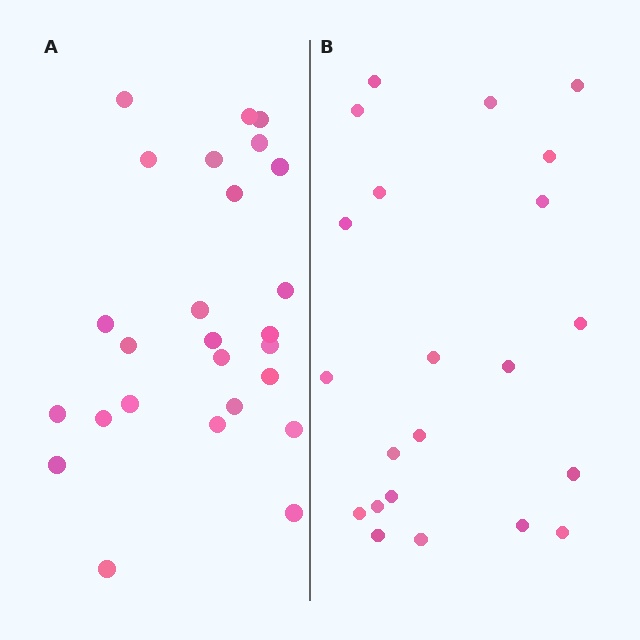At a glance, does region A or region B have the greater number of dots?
Region A (the left region) has more dots.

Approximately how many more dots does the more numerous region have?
Region A has about 4 more dots than region B.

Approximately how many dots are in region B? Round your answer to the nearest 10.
About 20 dots. (The exact count is 22, which rounds to 20.)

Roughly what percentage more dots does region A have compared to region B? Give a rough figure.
About 20% more.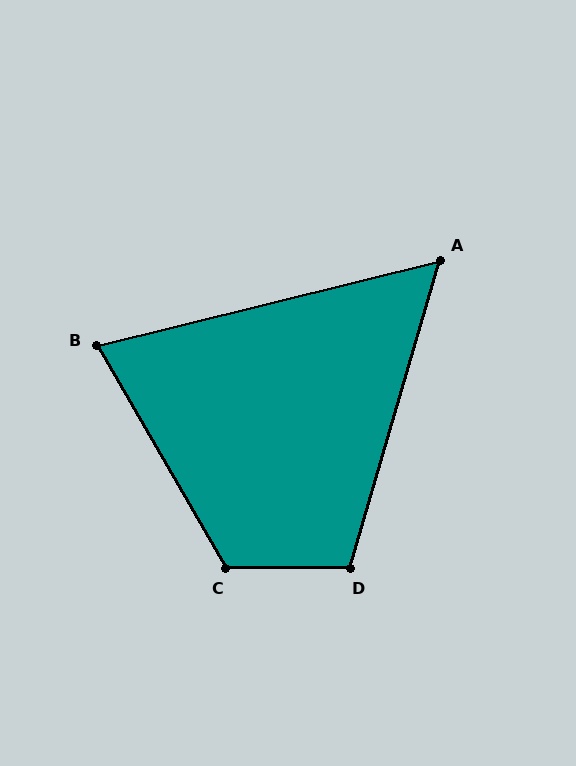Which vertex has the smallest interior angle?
A, at approximately 60 degrees.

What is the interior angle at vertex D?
Approximately 106 degrees (obtuse).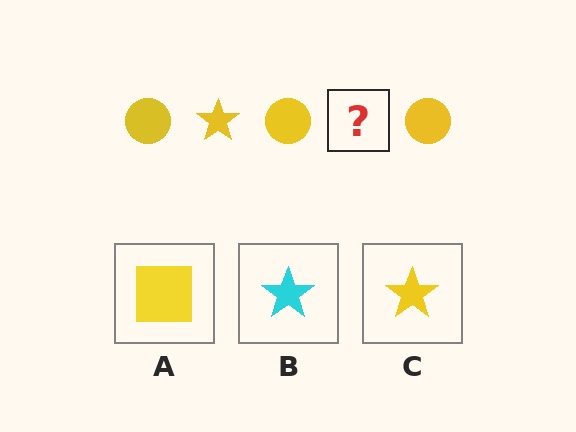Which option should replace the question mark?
Option C.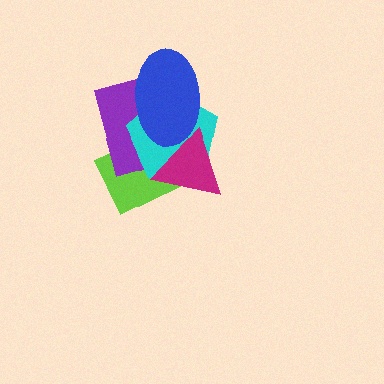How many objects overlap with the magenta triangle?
4 objects overlap with the magenta triangle.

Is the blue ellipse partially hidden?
Yes, it is partially covered by another shape.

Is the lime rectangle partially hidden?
Yes, it is partially covered by another shape.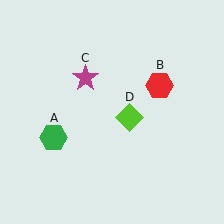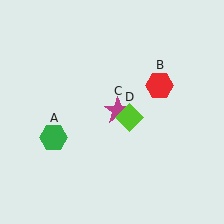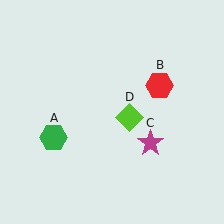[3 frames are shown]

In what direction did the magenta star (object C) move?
The magenta star (object C) moved down and to the right.